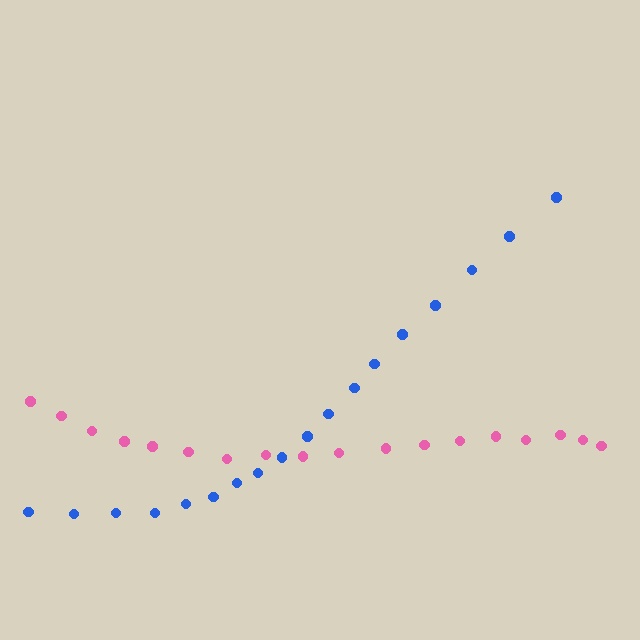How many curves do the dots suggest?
There are 2 distinct paths.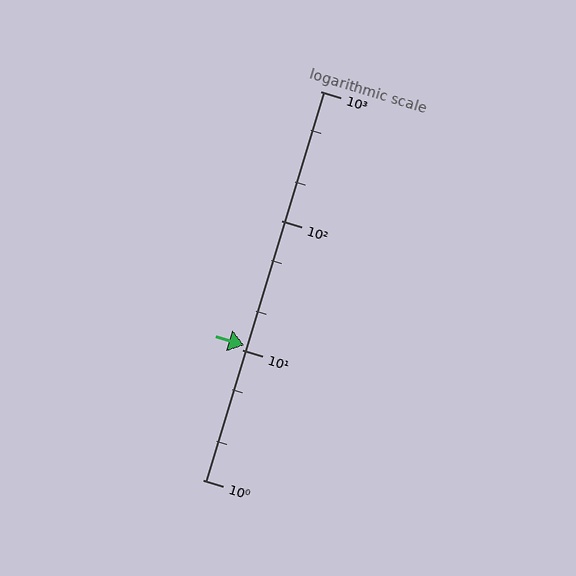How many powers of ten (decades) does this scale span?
The scale spans 3 decades, from 1 to 1000.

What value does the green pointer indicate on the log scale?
The pointer indicates approximately 11.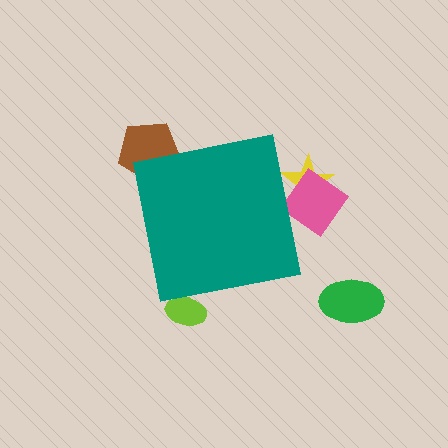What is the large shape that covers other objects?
A teal square.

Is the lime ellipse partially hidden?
Yes, the lime ellipse is partially hidden behind the teal square.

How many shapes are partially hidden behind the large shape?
4 shapes are partially hidden.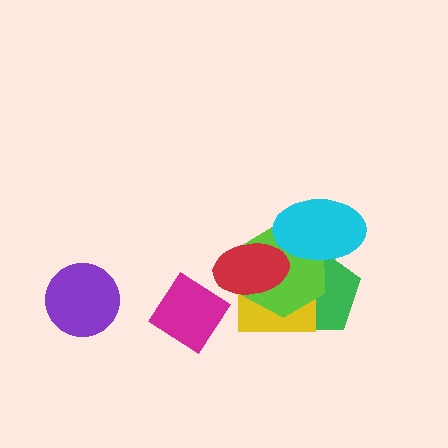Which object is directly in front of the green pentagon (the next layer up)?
The yellow rectangle is directly in front of the green pentagon.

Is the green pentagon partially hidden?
Yes, it is partially covered by another shape.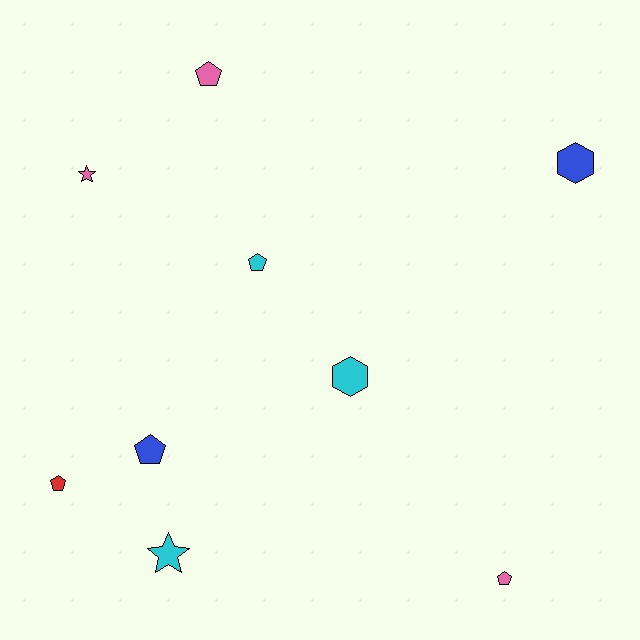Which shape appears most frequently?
Pentagon, with 5 objects.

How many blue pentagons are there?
There is 1 blue pentagon.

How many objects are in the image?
There are 9 objects.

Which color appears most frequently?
Pink, with 3 objects.